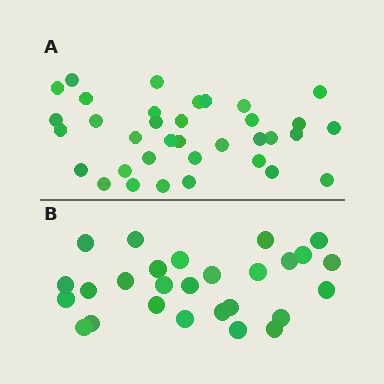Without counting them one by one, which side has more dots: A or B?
Region A (the top region) has more dots.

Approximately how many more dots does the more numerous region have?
Region A has roughly 8 or so more dots than region B.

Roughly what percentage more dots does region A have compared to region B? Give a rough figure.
About 30% more.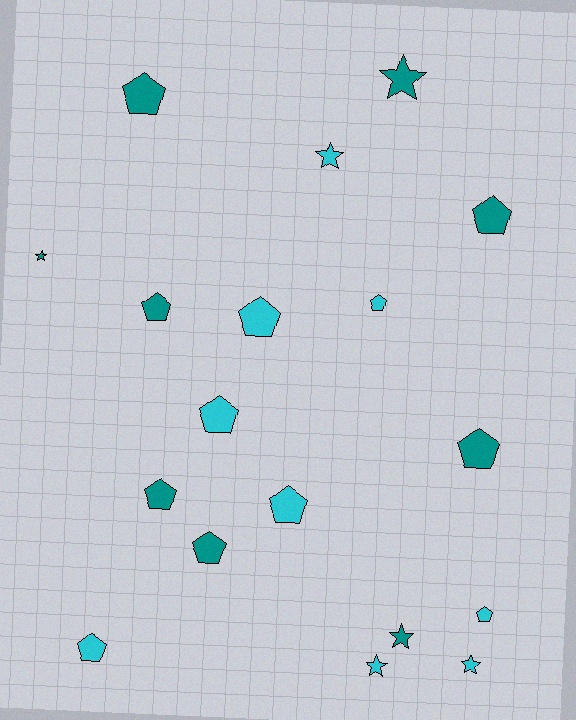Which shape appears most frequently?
Pentagon, with 12 objects.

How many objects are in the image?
There are 18 objects.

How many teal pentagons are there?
There are 6 teal pentagons.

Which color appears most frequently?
Teal, with 9 objects.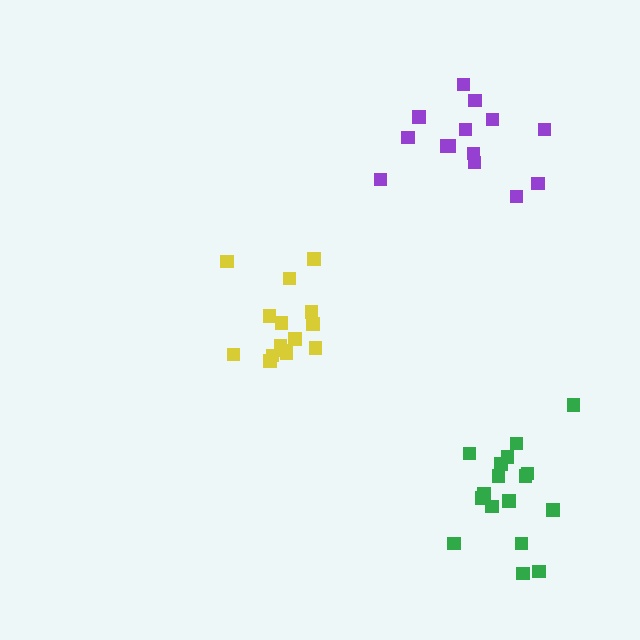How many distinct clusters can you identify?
There are 3 distinct clusters.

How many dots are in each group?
Group 1: 14 dots, Group 2: 15 dots, Group 3: 17 dots (46 total).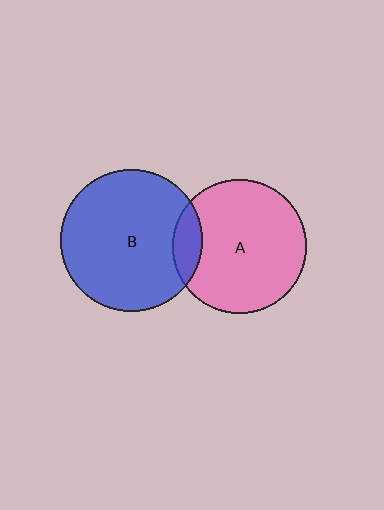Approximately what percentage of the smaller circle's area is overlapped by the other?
Approximately 10%.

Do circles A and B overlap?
Yes.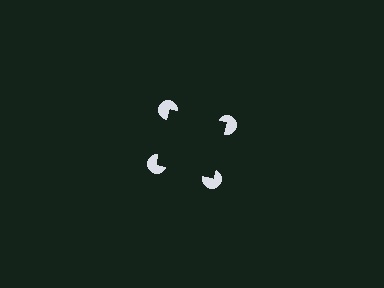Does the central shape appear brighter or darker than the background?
It typically appears slightly darker than the background, even though no actual brightness change is drawn.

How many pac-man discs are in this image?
There are 4 — one at each vertex of the illusory square.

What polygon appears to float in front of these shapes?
An illusory square — its edges are inferred from the aligned wedge cuts in the pac-man discs, not physically drawn.